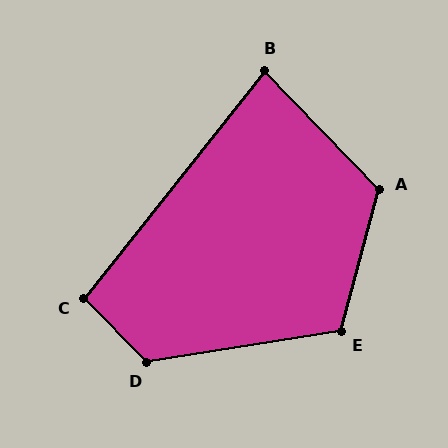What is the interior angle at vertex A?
Approximately 121 degrees (obtuse).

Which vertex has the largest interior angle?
D, at approximately 125 degrees.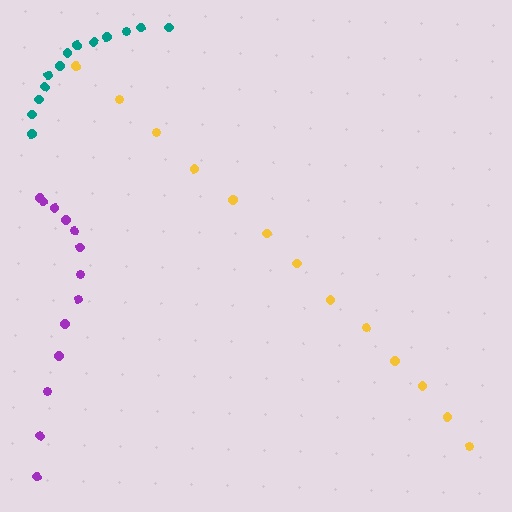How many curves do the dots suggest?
There are 3 distinct paths.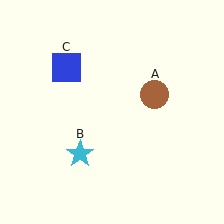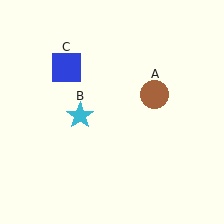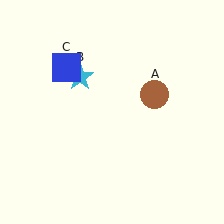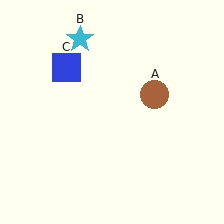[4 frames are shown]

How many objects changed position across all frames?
1 object changed position: cyan star (object B).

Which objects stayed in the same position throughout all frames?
Brown circle (object A) and blue square (object C) remained stationary.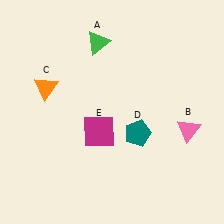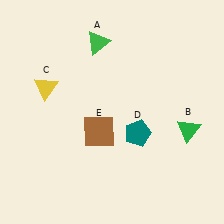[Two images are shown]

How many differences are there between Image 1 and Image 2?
There are 3 differences between the two images.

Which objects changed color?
B changed from pink to green. C changed from orange to yellow. E changed from magenta to brown.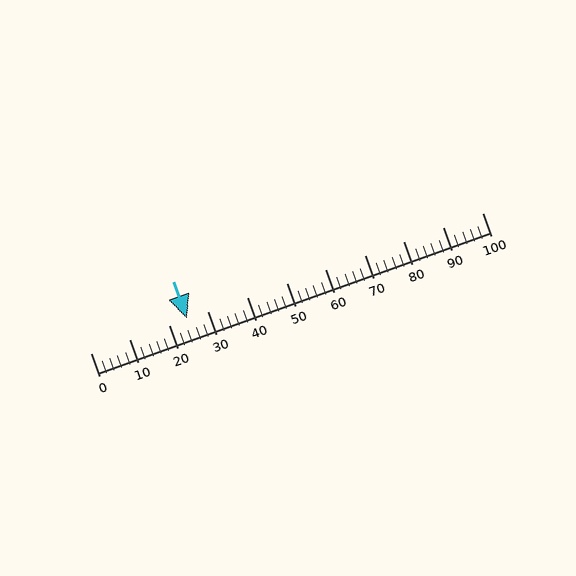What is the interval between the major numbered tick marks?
The major tick marks are spaced 10 units apart.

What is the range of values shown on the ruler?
The ruler shows values from 0 to 100.